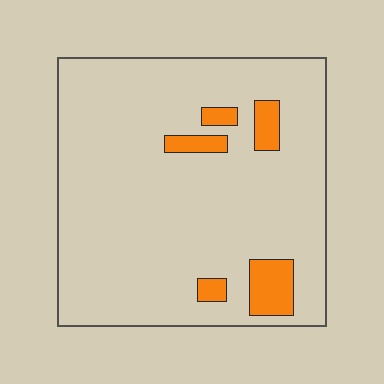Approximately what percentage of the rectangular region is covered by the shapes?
Approximately 10%.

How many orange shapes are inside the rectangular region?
5.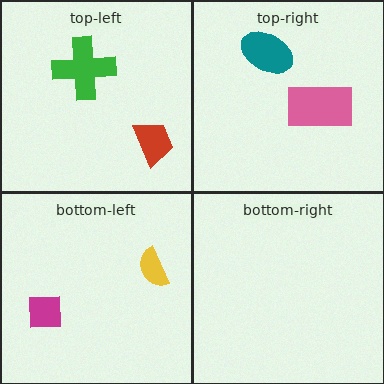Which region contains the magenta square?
The bottom-left region.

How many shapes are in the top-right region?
2.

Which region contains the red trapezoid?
The top-left region.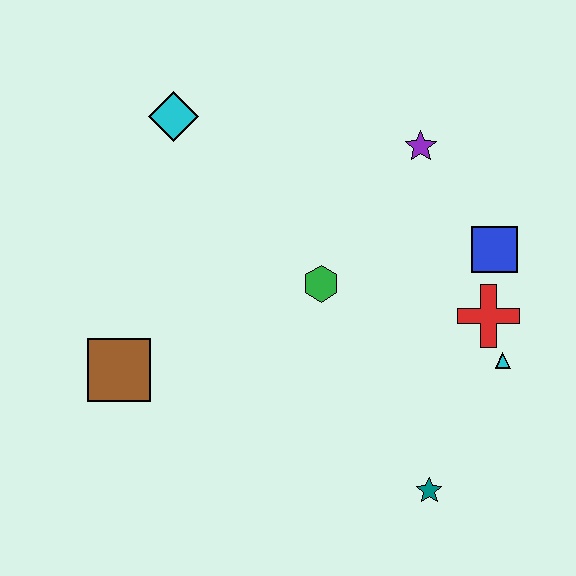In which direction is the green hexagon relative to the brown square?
The green hexagon is to the right of the brown square.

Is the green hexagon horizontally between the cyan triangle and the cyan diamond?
Yes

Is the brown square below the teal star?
No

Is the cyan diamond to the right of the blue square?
No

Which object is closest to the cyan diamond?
The green hexagon is closest to the cyan diamond.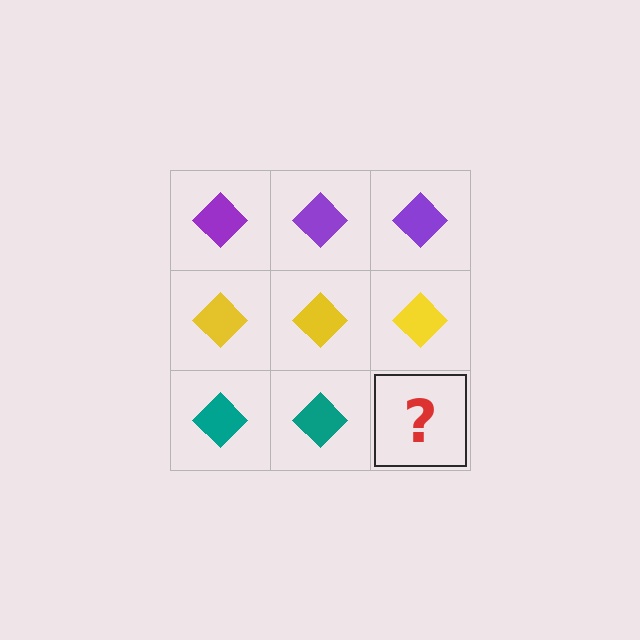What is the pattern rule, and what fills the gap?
The rule is that each row has a consistent color. The gap should be filled with a teal diamond.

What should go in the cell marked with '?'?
The missing cell should contain a teal diamond.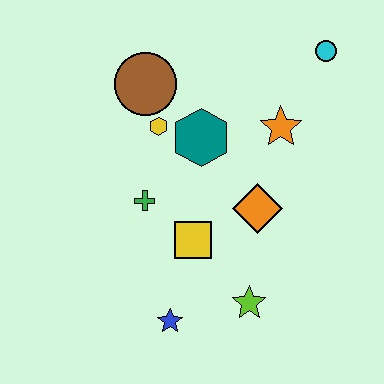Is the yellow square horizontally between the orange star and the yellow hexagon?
Yes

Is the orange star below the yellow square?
No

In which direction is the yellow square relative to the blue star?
The yellow square is above the blue star.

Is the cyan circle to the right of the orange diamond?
Yes